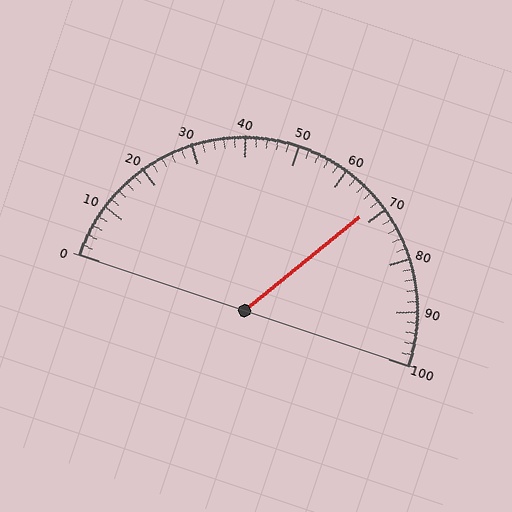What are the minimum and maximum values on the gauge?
The gauge ranges from 0 to 100.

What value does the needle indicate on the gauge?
The needle indicates approximately 68.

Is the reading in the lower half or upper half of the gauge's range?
The reading is in the upper half of the range (0 to 100).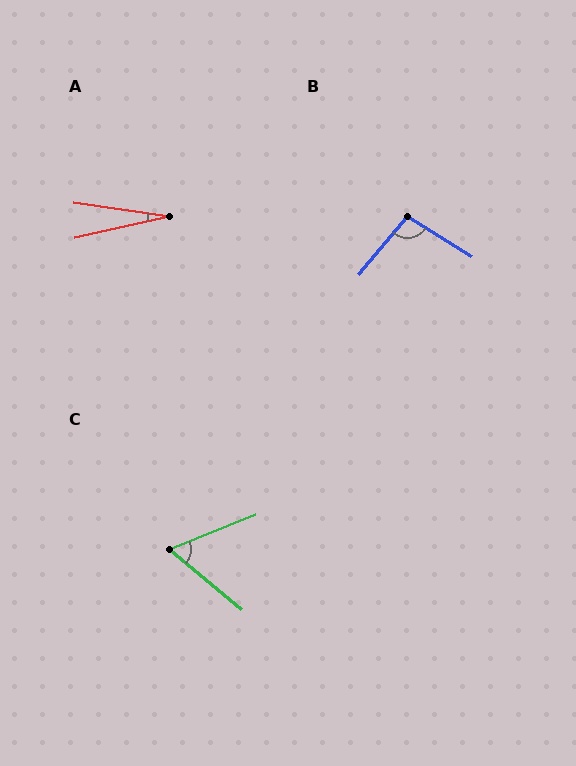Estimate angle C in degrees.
Approximately 62 degrees.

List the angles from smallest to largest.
A (21°), C (62°), B (98°).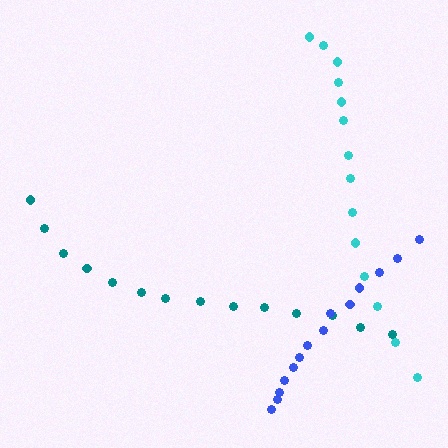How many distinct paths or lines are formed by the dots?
There are 3 distinct paths.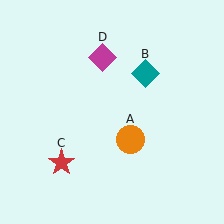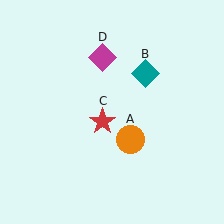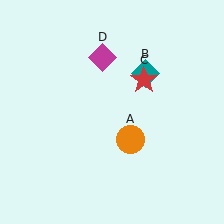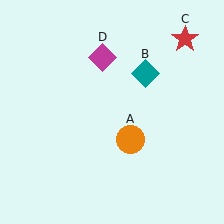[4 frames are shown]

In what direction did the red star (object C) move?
The red star (object C) moved up and to the right.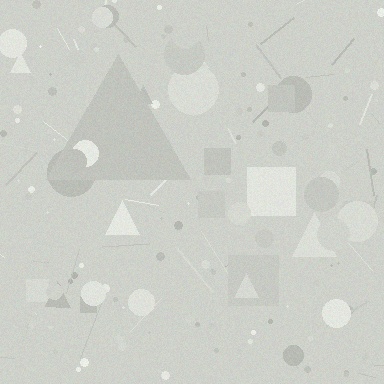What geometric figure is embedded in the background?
A triangle is embedded in the background.